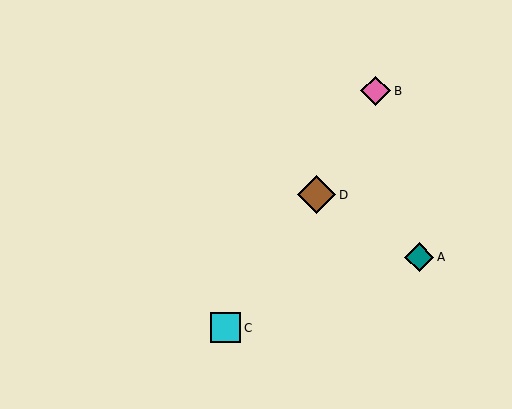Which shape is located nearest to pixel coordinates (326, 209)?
The brown diamond (labeled D) at (317, 195) is nearest to that location.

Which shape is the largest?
The brown diamond (labeled D) is the largest.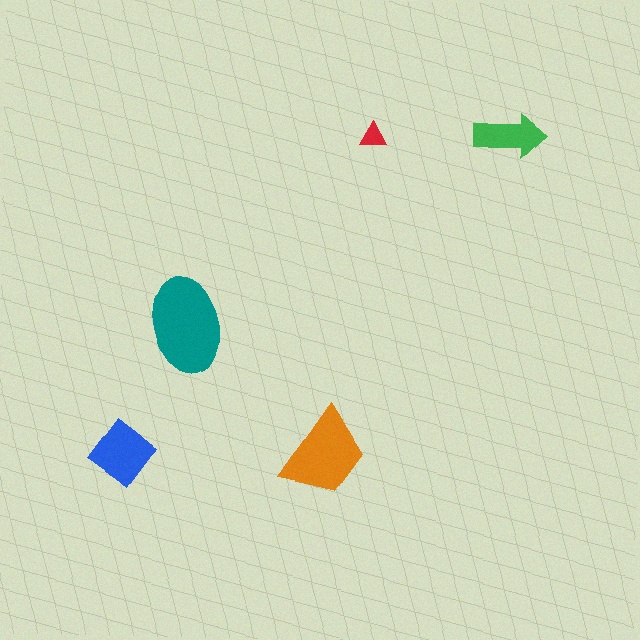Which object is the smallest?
The red triangle.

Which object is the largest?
The teal ellipse.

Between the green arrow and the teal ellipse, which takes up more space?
The teal ellipse.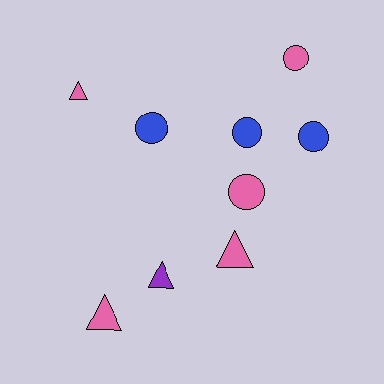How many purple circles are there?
There are no purple circles.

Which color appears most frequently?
Pink, with 5 objects.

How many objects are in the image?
There are 9 objects.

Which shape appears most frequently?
Circle, with 5 objects.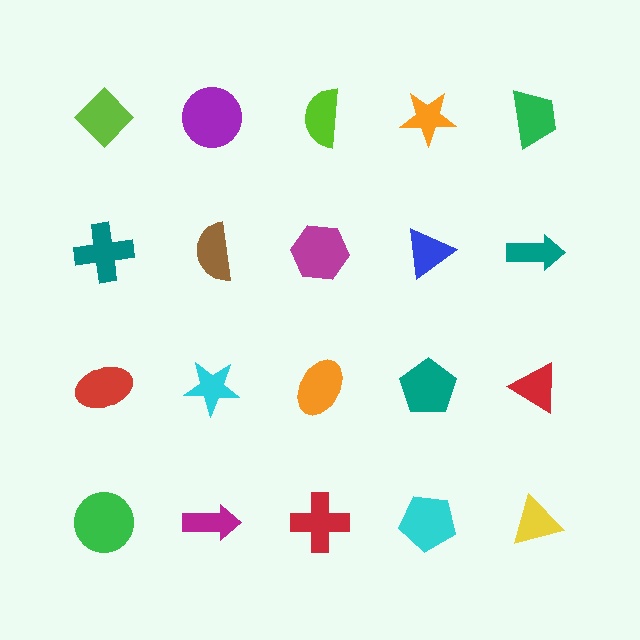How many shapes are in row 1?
5 shapes.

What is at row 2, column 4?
A blue triangle.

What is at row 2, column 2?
A brown semicircle.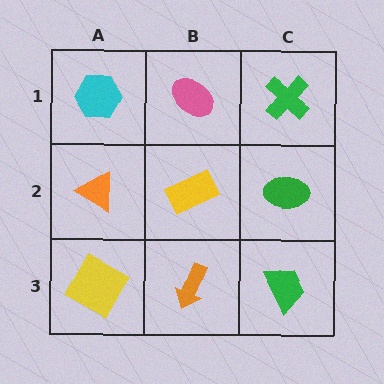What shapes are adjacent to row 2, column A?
A cyan hexagon (row 1, column A), a yellow square (row 3, column A), a yellow rectangle (row 2, column B).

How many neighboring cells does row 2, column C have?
3.